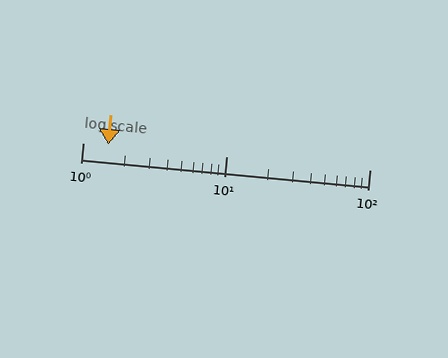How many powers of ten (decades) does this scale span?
The scale spans 2 decades, from 1 to 100.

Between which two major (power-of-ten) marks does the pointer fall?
The pointer is between 1 and 10.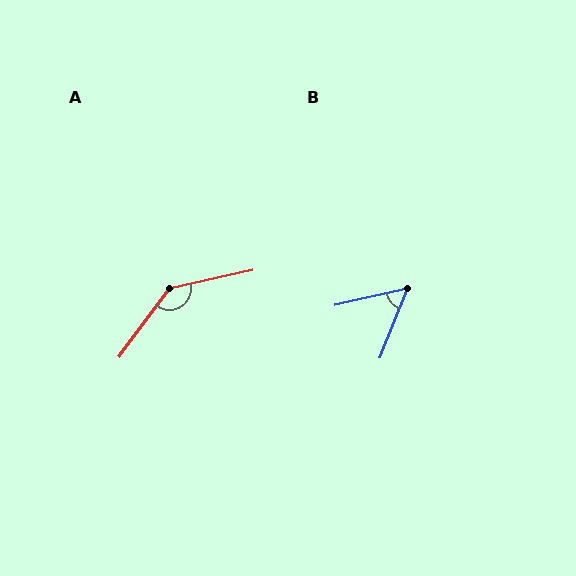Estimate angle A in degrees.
Approximately 139 degrees.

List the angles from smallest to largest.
B (55°), A (139°).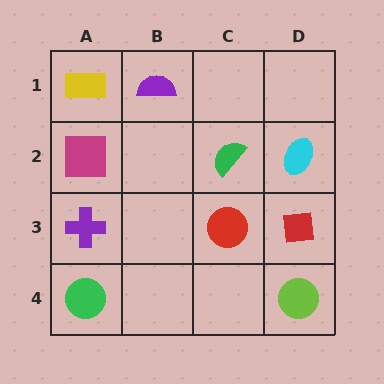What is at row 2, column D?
A cyan ellipse.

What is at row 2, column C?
A green semicircle.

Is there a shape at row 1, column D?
No, that cell is empty.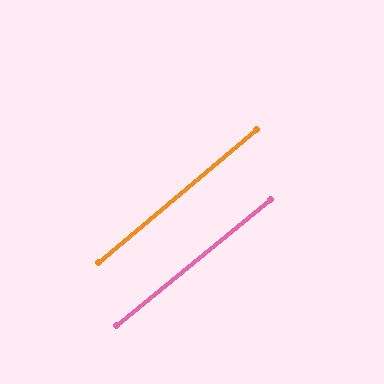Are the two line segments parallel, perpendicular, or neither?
Parallel — their directions differ by only 0.9°.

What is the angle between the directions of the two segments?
Approximately 1 degree.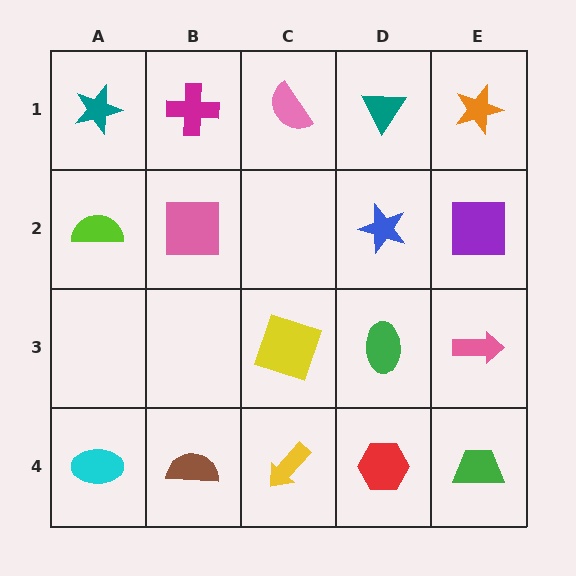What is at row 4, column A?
A cyan ellipse.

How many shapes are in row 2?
4 shapes.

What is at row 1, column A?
A teal star.